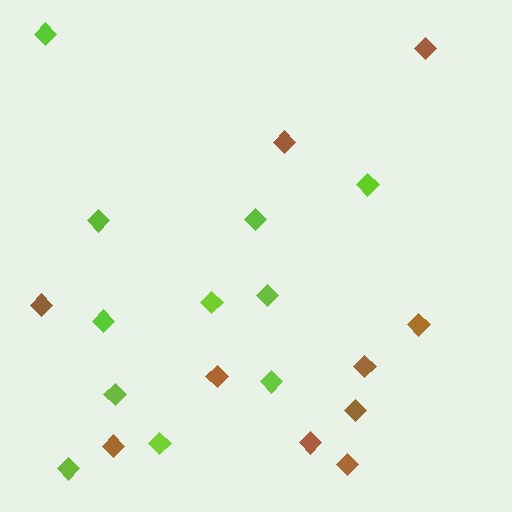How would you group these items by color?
There are 2 groups: one group of brown diamonds (10) and one group of lime diamonds (11).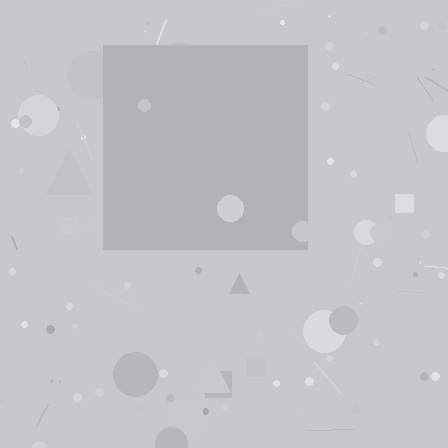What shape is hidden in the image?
A square is hidden in the image.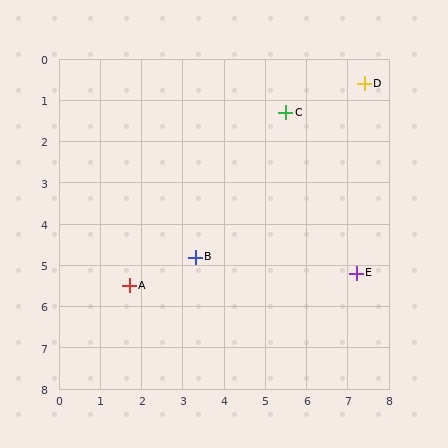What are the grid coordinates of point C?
Point C is at approximately (5.5, 1.3).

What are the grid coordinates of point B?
Point B is at approximately (3.3, 4.8).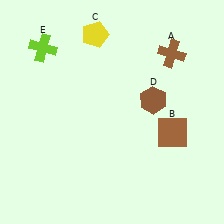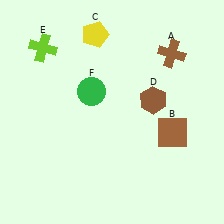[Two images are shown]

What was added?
A green circle (F) was added in Image 2.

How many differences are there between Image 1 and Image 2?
There is 1 difference between the two images.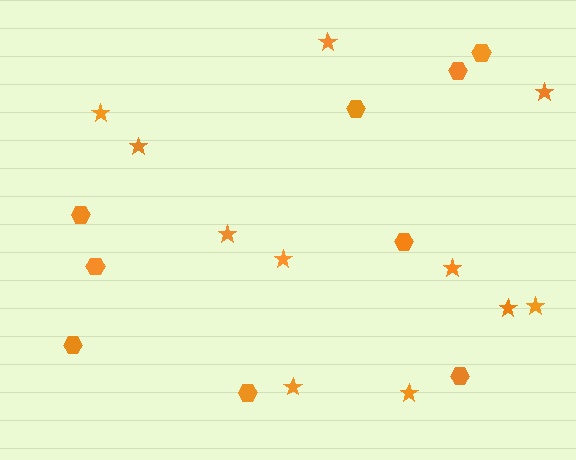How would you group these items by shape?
There are 2 groups: one group of hexagons (9) and one group of stars (11).